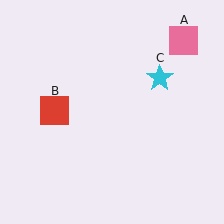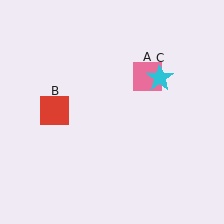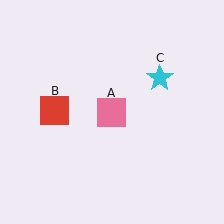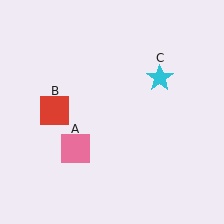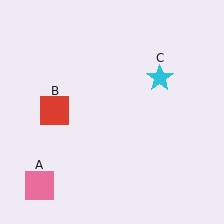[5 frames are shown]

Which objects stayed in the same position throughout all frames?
Red square (object B) and cyan star (object C) remained stationary.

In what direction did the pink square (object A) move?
The pink square (object A) moved down and to the left.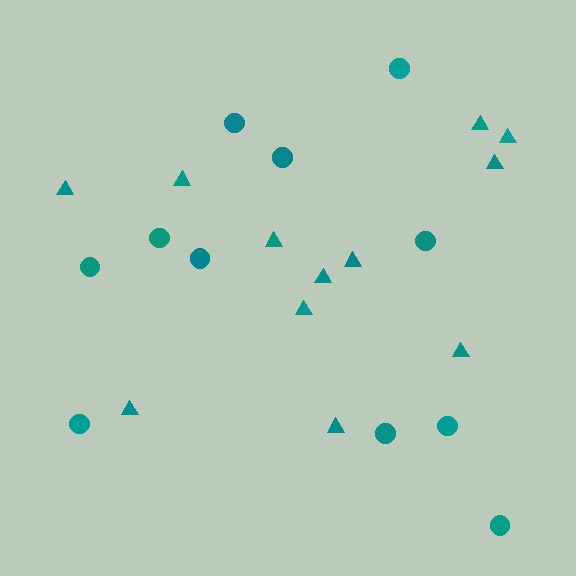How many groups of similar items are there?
There are 2 groups: one group of triangles (12) and one group of circles (11).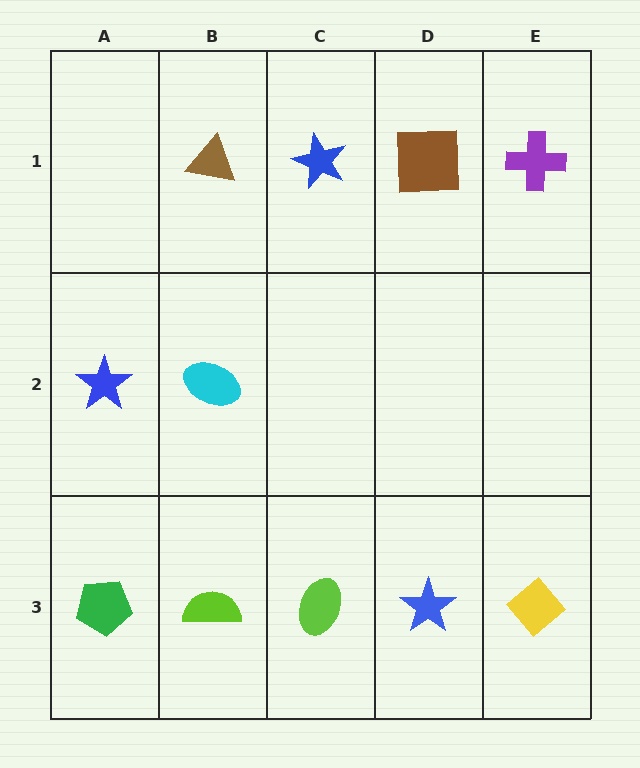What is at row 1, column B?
A brown triangle.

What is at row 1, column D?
A brown square.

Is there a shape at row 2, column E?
No, that cell is empty.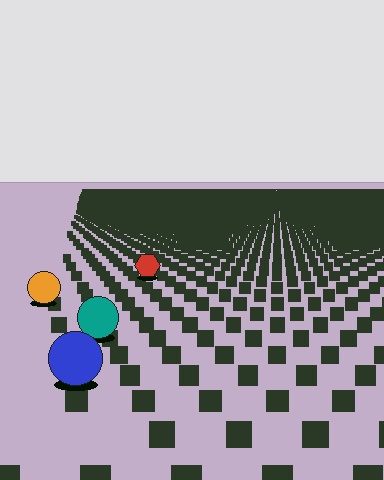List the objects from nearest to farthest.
From nearest to farthest: the blue circle, the teal circle, the orange circle, the red hexagon.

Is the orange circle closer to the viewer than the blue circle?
No. The blue circle is closer — you can tell from the texture gradient: the ground texture is coarser near it.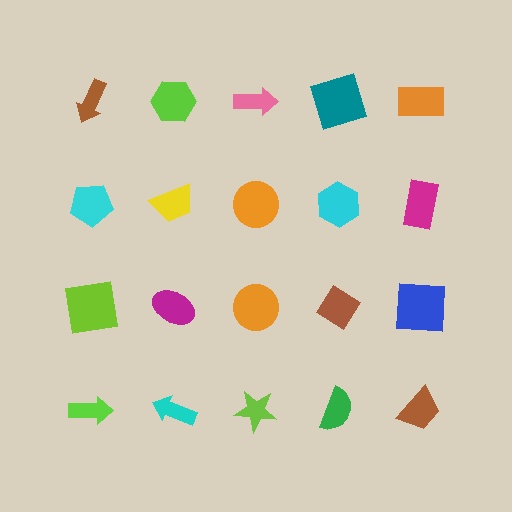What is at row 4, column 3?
A lime star.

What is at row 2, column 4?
A cyan hexagon.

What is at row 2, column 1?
A cyan pentagon.